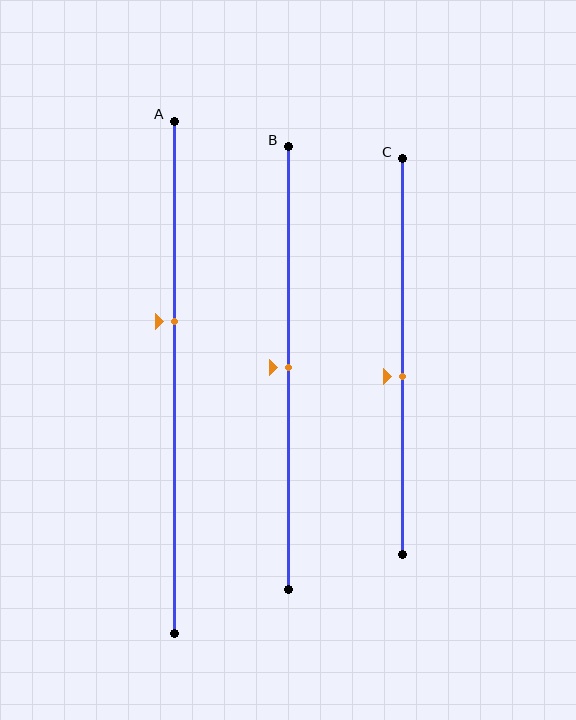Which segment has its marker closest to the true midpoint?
Segment B has its marker closest to the true midpoint.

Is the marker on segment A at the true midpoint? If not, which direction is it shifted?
No, the marker on segment A is shifted upward by about 11% of the segment length.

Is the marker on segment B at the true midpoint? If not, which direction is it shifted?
Yes, the marker on segment B is at the true midpoint.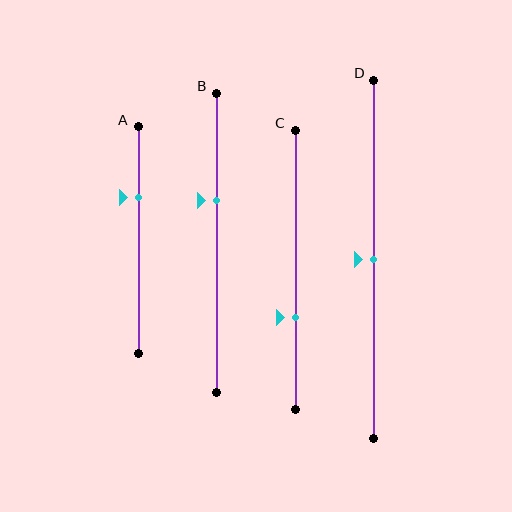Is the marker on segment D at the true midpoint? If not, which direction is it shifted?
Yes, the marker on segment D is at the true midpoint.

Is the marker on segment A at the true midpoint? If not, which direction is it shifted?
No, the marker on segment A is shifted upward by about 19% of the segment length.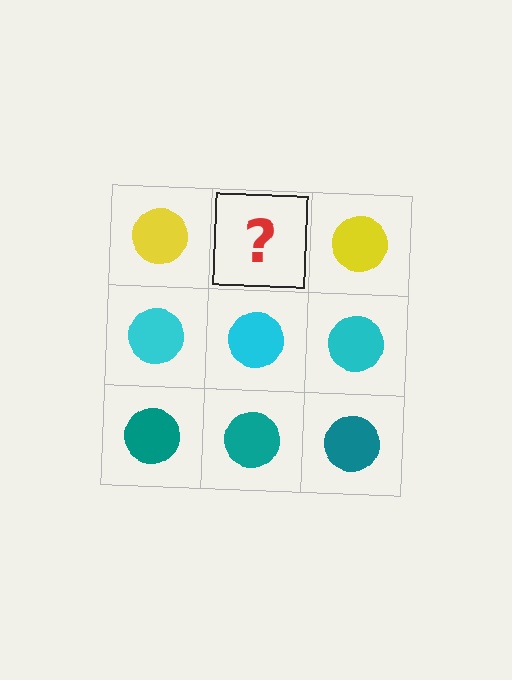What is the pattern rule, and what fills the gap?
The rule is that each row has a consistent color. The gap should be filled with a yellow circle.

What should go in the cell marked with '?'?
The missing cell should contain a yellow circle.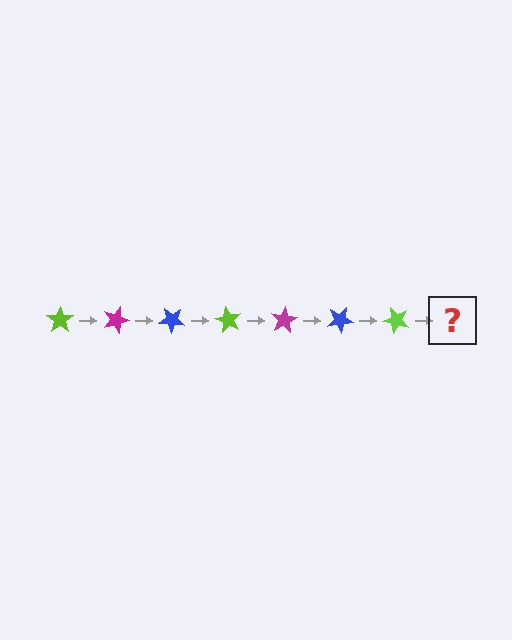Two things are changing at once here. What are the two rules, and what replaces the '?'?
The two rules are that it rotates 20 degrees each step and the color cycles through lime, magenta, and blue. The '?' should be a magenta star, rotated 140 degrees from the start.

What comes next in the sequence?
The next element should be a magenta star, rotated 140 degrees from the start.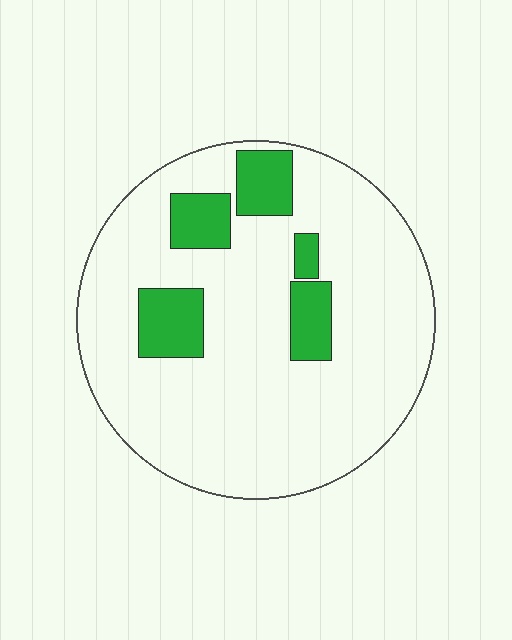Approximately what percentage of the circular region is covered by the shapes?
Approximately 15%.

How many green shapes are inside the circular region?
5.